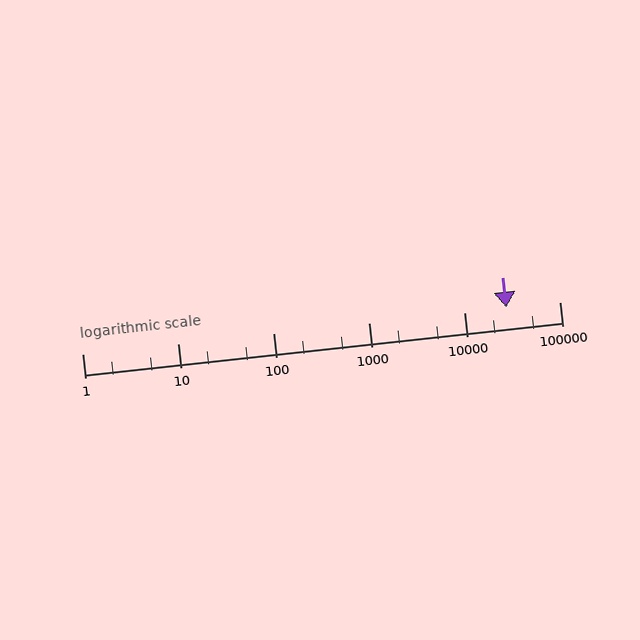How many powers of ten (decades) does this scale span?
The scale spans 5 decades, from 1 to 100000.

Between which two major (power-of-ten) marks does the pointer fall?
The pointer is between 10000 and 100000.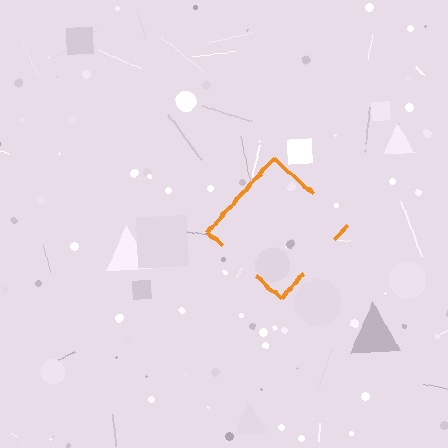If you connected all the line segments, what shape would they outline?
They would outline a diamond.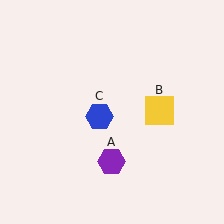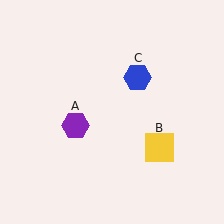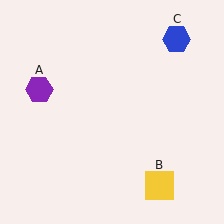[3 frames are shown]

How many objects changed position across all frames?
3 objects changed position: purple hexagon (object A), yellow square (object B), blue hexagon (object C).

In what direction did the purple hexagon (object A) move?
The purple hexagon (object A) moved up and to the left.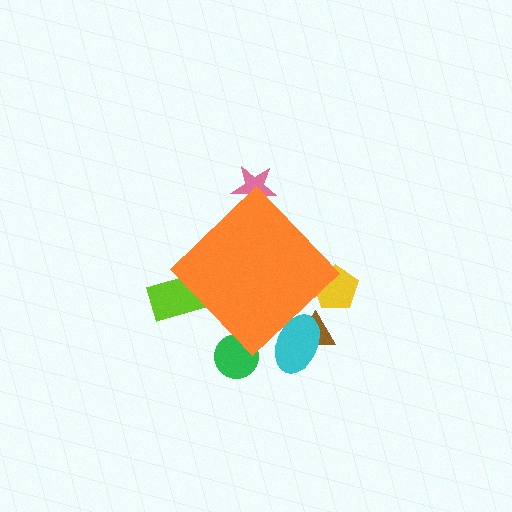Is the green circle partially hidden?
Yes, the green circle is partially hidden behind the orange diamond.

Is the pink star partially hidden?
Yes, the pink star is partially hidden behind the orange diamond.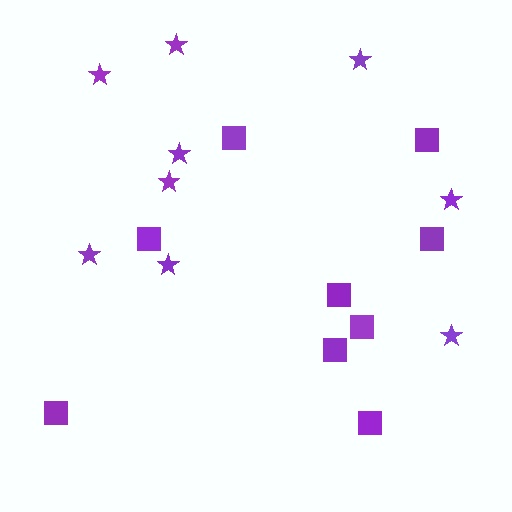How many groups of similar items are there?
There are 2 groups: one group of squares (9) and one group of stars (9).